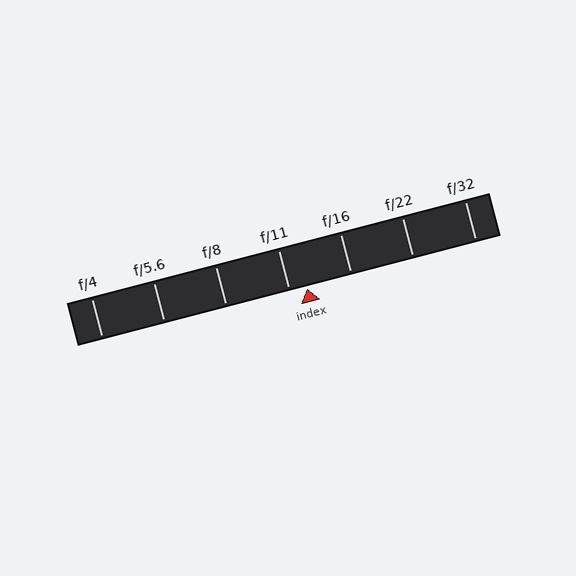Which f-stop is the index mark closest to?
The index mark is closest to f/11.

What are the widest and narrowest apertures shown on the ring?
The widest aperture shown is f/4 and the narrowest is f/32.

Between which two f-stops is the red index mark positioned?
The index mark is between f/11 and f/16.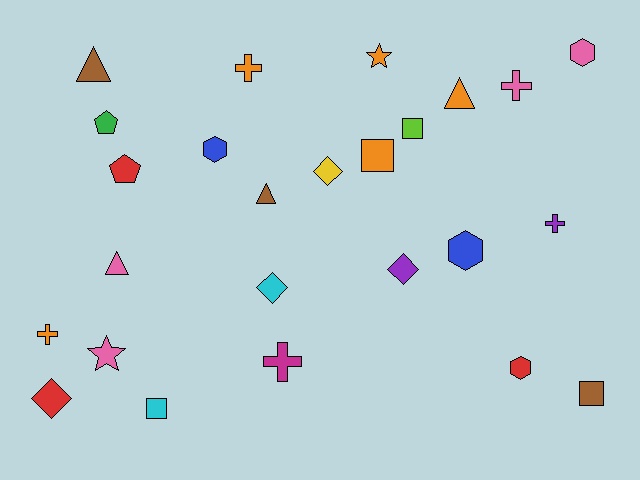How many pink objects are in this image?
There are 4 pink objects.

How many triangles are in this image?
There are 4 triangles.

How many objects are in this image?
There are 25 objects.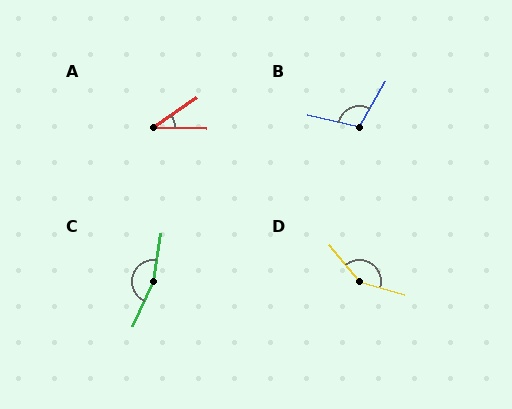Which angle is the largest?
C, at approximately 164 degrees.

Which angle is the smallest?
A, at approximately 36 degrees.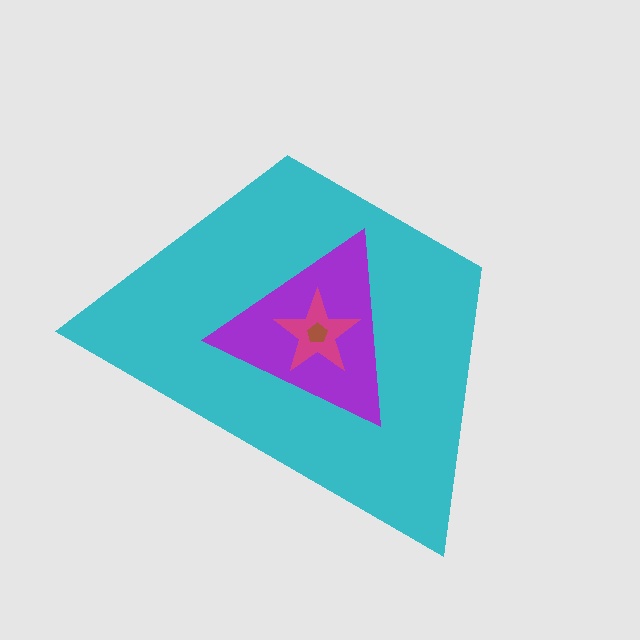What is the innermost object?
The brown pentagon.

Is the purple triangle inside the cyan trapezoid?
Yes.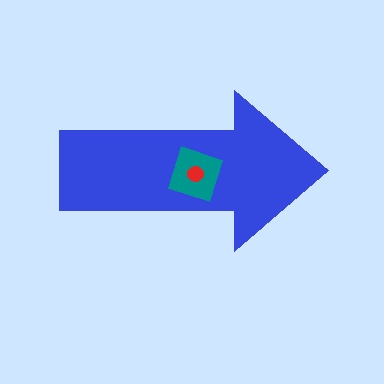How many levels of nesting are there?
3.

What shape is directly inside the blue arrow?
The teal diamond.